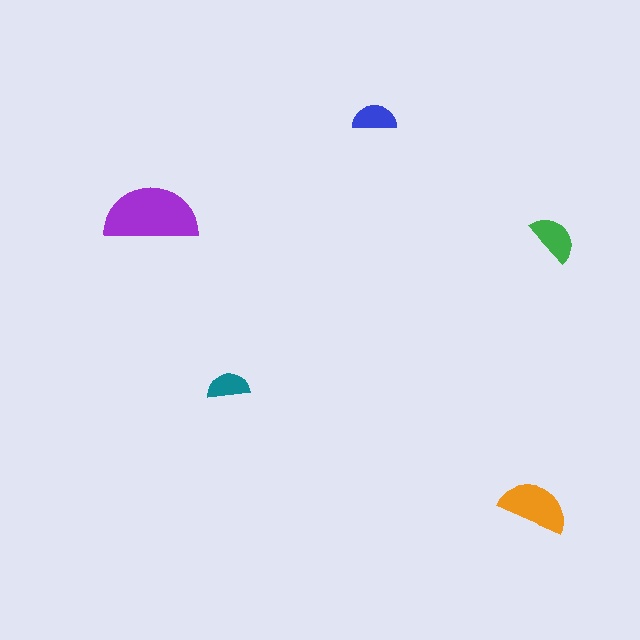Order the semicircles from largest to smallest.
the purple one, the orange one, the green one, the blue one, the teal one.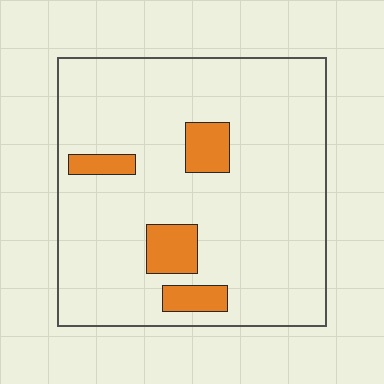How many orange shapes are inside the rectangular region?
4.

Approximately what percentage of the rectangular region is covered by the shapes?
Approximately 10%.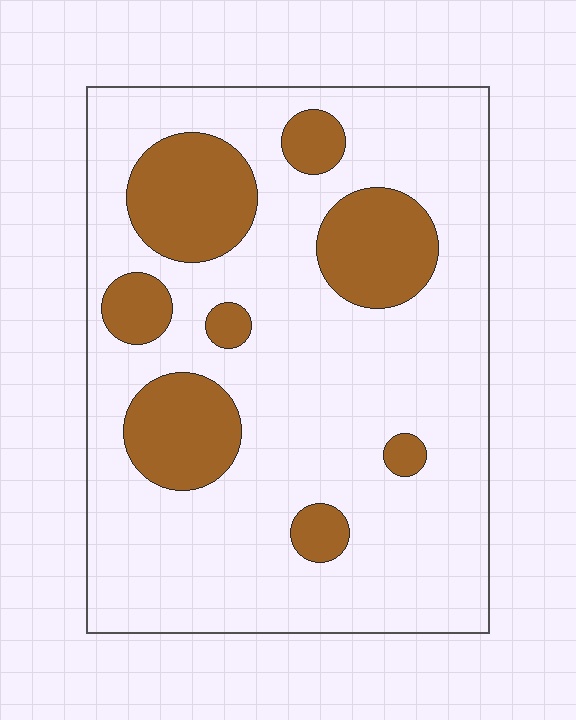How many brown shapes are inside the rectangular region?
8.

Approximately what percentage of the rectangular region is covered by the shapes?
Approximately 25%.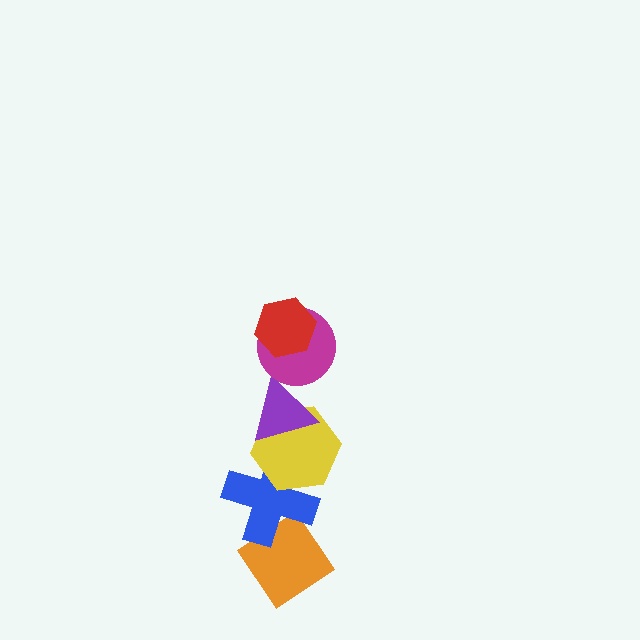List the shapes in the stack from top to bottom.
From top to bottom: the red hexagon, the magenta circle, the purple triangle, the yellow hexagon, the blue cross, the orange diamond.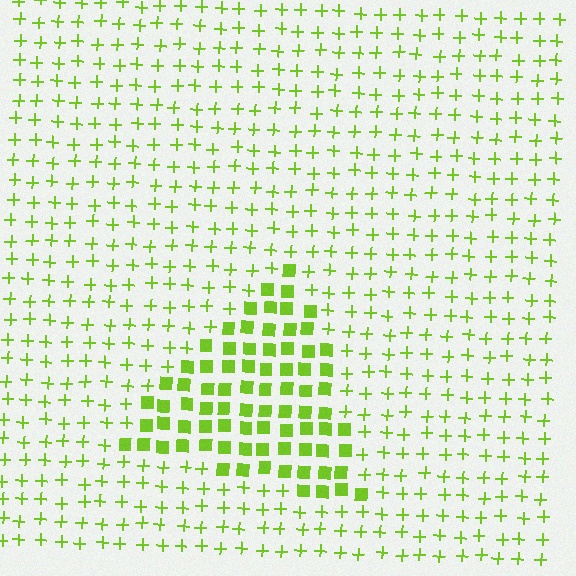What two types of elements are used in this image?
The image uses squares inside the triangle region and plus signs outside it.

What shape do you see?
I see a triangle.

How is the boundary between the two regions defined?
The boundary is defined by a change in element shape: squares inside vs. plus signs outside. All elements share the same color and spacing.